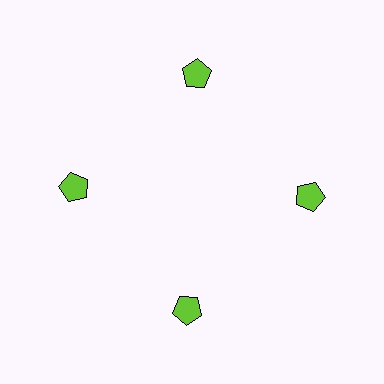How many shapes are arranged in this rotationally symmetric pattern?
There are 4 shapes, arranged in 4 groups of 1.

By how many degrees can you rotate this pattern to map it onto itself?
The pattern maps onto itself every 90 degrees of rotation.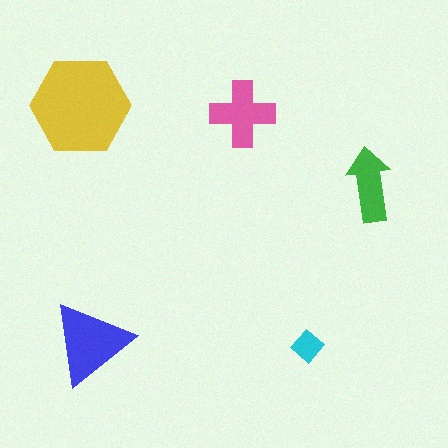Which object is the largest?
The yellow hexagon.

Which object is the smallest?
The cyan diamond.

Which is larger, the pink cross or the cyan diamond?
The pink cross.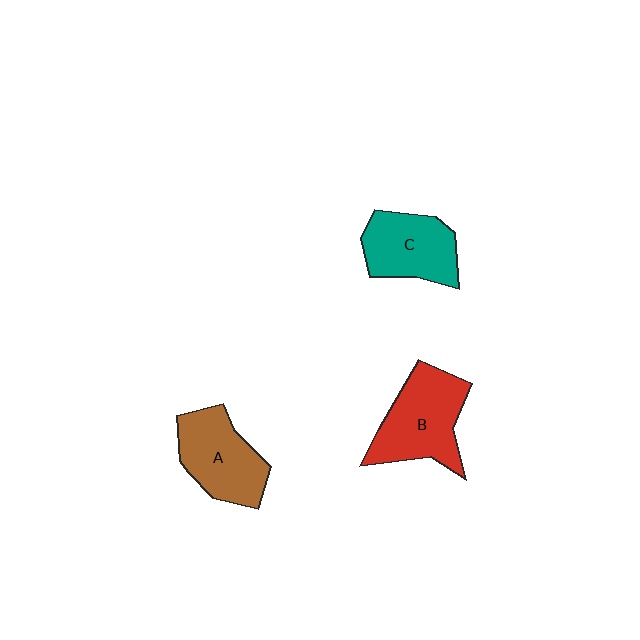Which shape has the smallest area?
Shape C (teal).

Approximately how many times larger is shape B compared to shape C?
Approximately 1.2 times.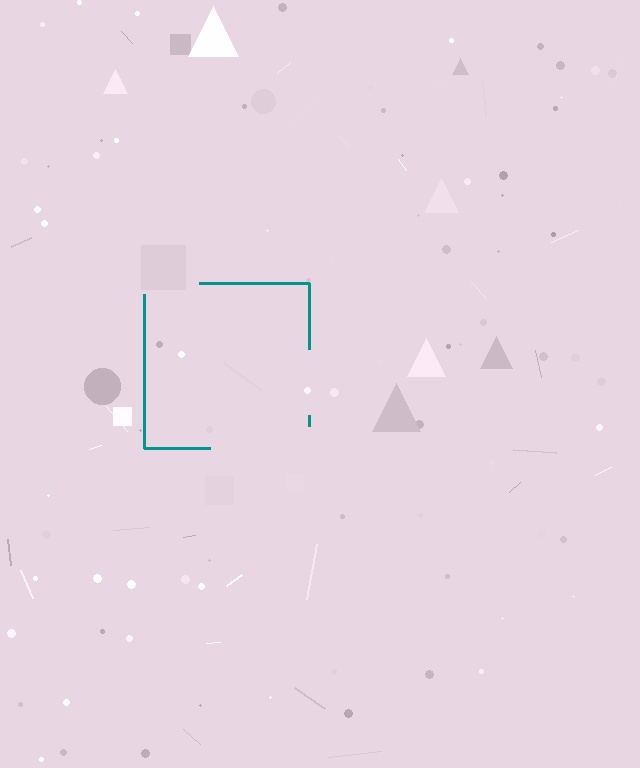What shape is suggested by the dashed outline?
The dashed outline suggests a square.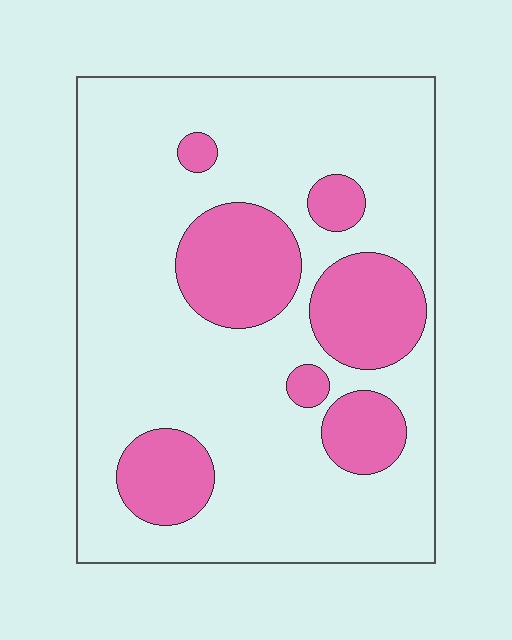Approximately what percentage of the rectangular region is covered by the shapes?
Approximately 25%.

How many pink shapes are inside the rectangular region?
7.